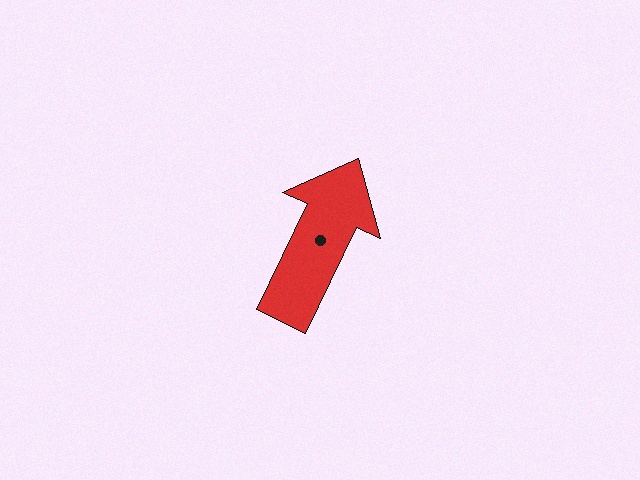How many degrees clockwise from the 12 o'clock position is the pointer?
Approximately 26 degrees.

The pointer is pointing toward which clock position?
Roughly 1 o'clock.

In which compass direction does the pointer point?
Northeast.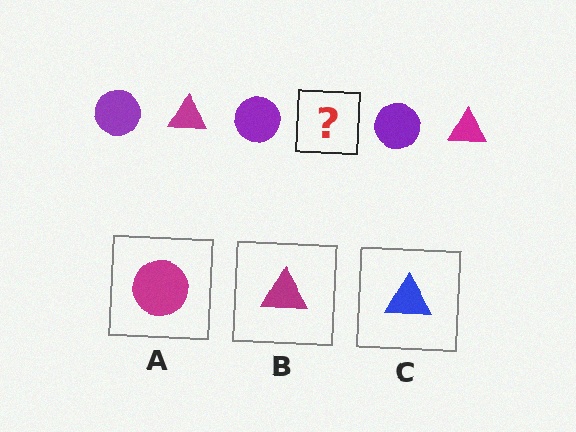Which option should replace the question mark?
Option B.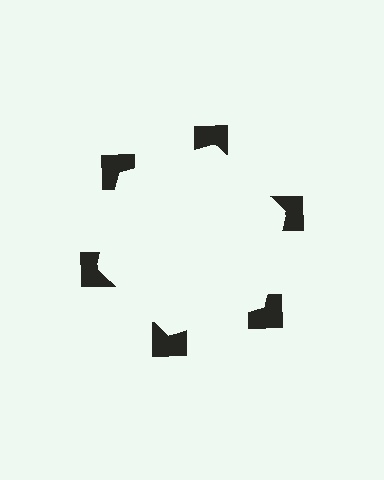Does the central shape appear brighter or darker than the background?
It typically appears slightly brighter than the background, even though no actual brightness change is drawn.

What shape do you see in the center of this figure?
An illusory hexagon — its edges are inferred from the aligned wedge cuts in the notched squares, not physically drawn.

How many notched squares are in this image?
There are 6 — one at each vertex of the illusory hexagon.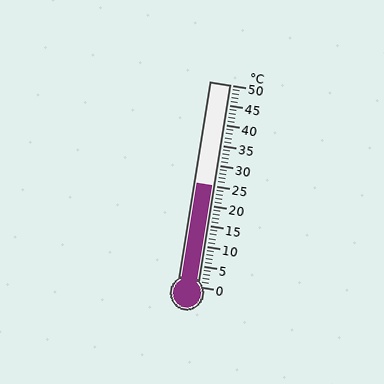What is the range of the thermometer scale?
The thermometer scale ranges from 0°C to 50°C.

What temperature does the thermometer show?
The thermometer shows approximately 25°C.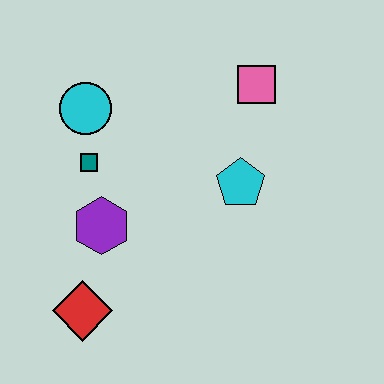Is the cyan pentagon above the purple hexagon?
Yes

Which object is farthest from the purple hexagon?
The pink square is farthest from the purple hexagon.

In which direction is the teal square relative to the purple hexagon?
The teal square is above the purple hexagon.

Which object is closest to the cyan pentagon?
The pink square is closest to the cyan pentagon.